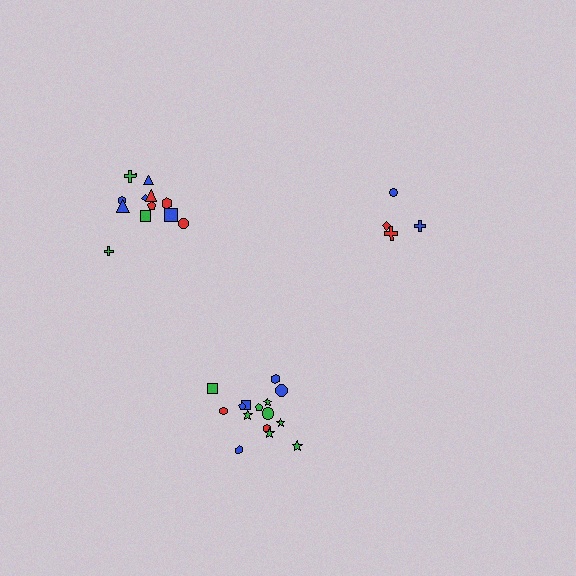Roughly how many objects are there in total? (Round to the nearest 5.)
Roughly 30 objects in total.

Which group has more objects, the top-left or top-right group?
The top-left group.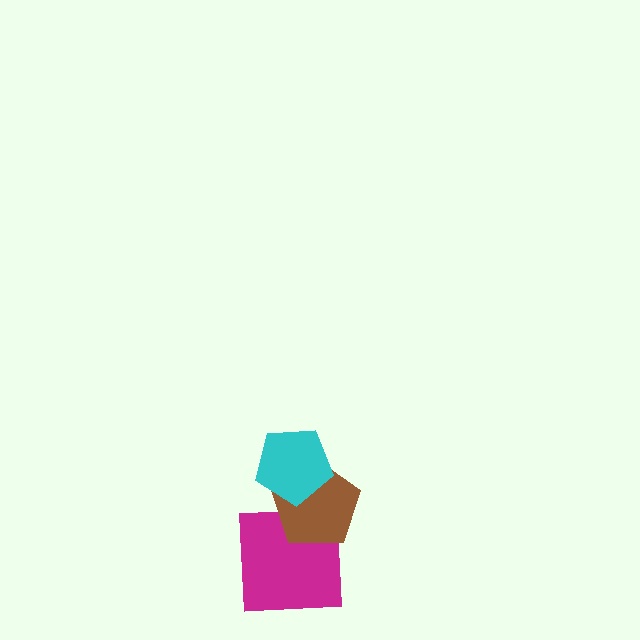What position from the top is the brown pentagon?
The brown pentagon is 2nd from the top.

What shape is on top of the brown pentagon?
The cyan pentagon is on top of the brown pentagon.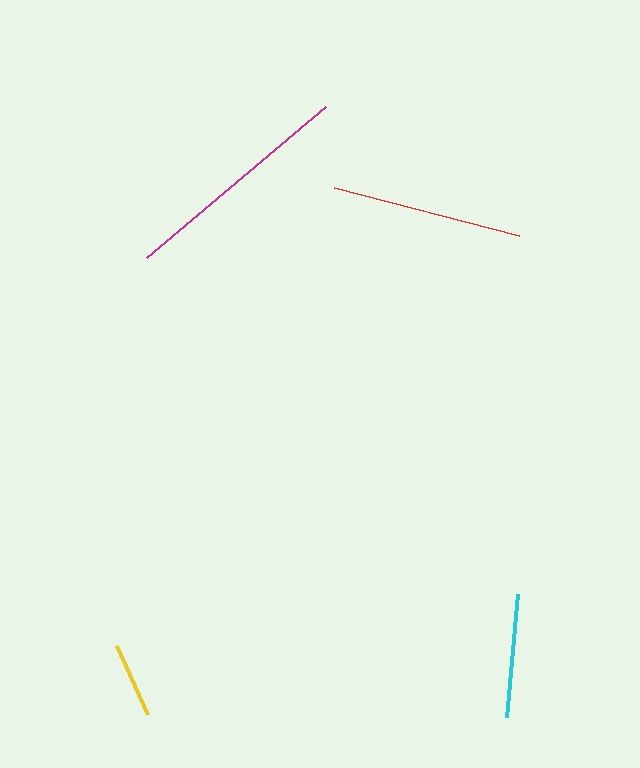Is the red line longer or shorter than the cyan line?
The red line is longer than the cyan line.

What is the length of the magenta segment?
The magenta segment is approximately 234 pixels long.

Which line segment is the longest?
The magenta line is the longest at approximately 234 pixels.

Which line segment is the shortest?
The yellow line is the shortest at approximately 75 pixels.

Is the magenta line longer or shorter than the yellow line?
The magenta line is longer than the yellow line.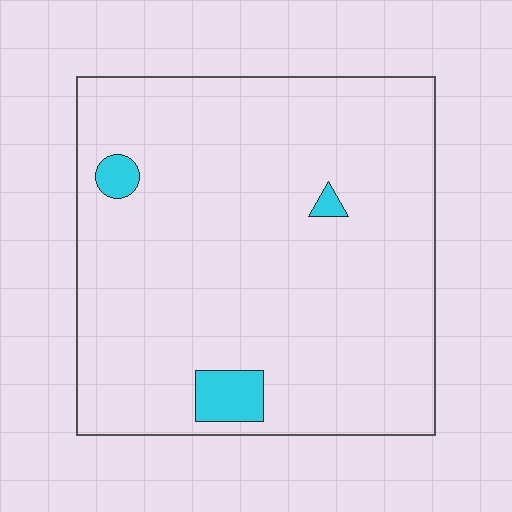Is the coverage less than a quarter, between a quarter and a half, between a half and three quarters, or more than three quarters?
Less than a quarter.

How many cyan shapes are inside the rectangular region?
3.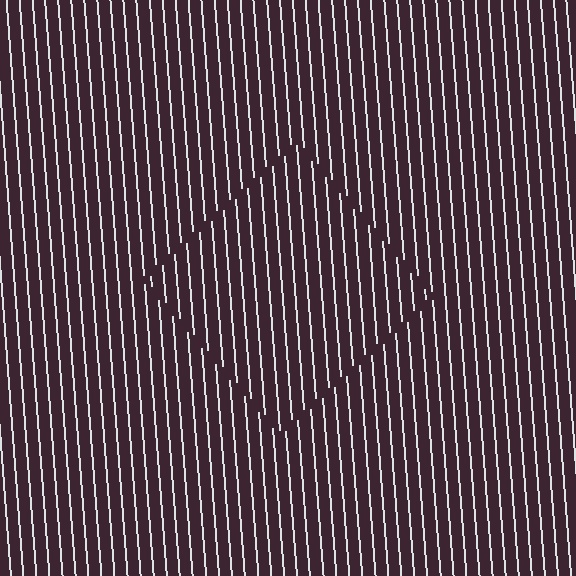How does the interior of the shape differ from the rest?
The interior of the shape contains the same grating, shifted by half a period — the contour is defined by the phase discontinuity where line-ends from the inner and outer gratings abut.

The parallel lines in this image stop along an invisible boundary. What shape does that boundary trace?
An illusory square. The interior of the shape contains the same grating, shifted by half a period — the contour is defined by the phase discontinuity where line-ends from the inner and outer gratings abut.